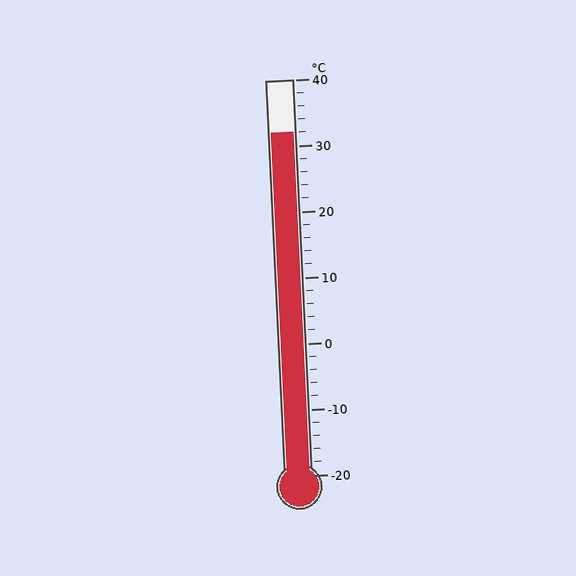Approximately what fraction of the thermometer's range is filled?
The thermometer is filled to approximately 85% of its range.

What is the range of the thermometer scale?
The thermometer scale ranges from -20°C to 40°C.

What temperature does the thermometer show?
The thermometer shows approximately 32°C.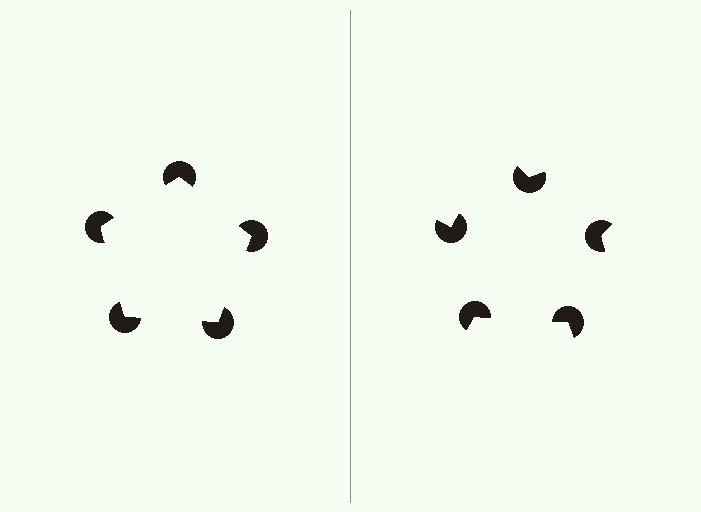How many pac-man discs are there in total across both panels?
10 — 5 on each side.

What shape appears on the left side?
An illusory pentagon.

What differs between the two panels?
The pac-man discs are positioned identically on both sides; only the wedge orientations differ. On the left they align to a pentagon; on the right they are misaligned.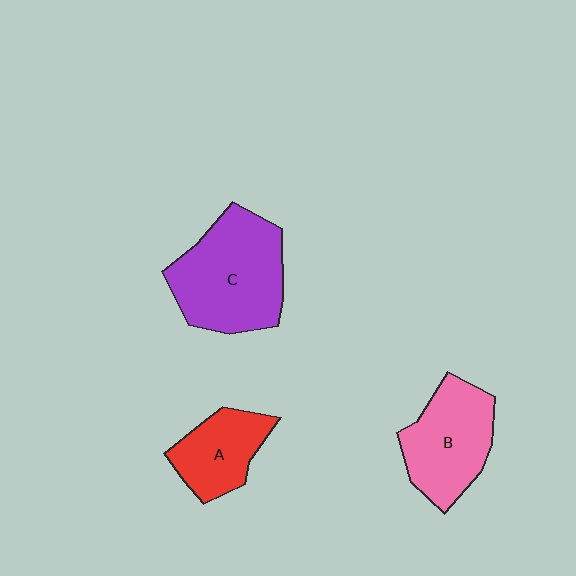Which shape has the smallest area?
Shape A (red).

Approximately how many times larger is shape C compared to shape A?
Approximately 1.8 times.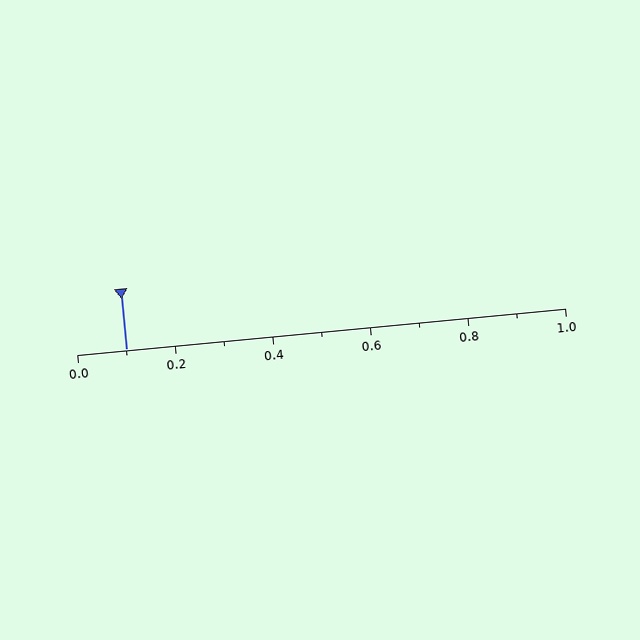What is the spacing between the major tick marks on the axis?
The major ticks are spaced 0.2 apart.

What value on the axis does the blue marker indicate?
The marker indicates approximately 0.1.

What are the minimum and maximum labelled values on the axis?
The axis runs from 0.0 to 1.0.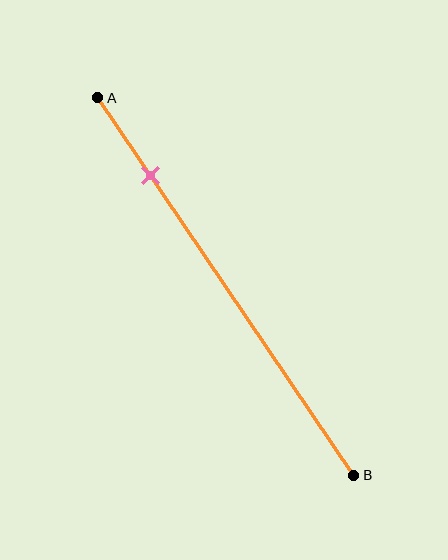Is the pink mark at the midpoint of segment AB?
No, the mark is at about 20% from A, not at the 50% midpoint.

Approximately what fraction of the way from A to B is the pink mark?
The pink mark is approximately 20% of the way from A to B.